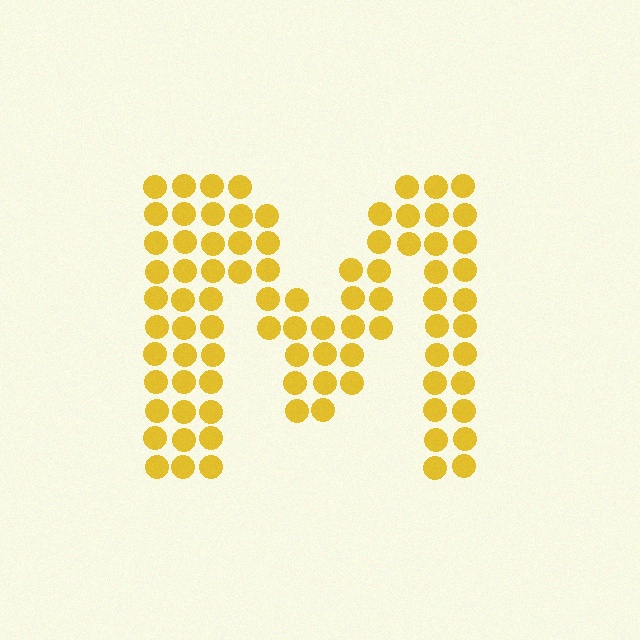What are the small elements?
The small elements are circles.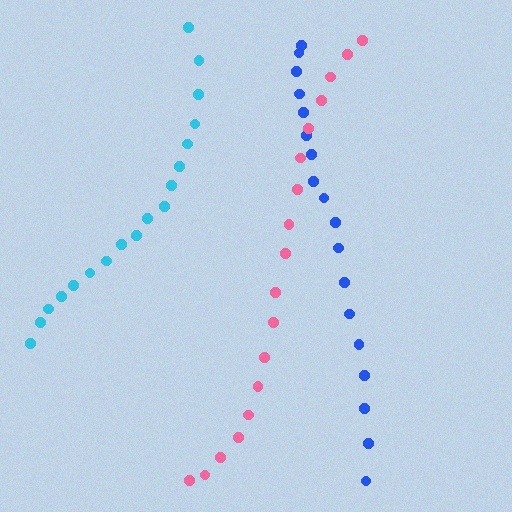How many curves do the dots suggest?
There are 3 distinct paths.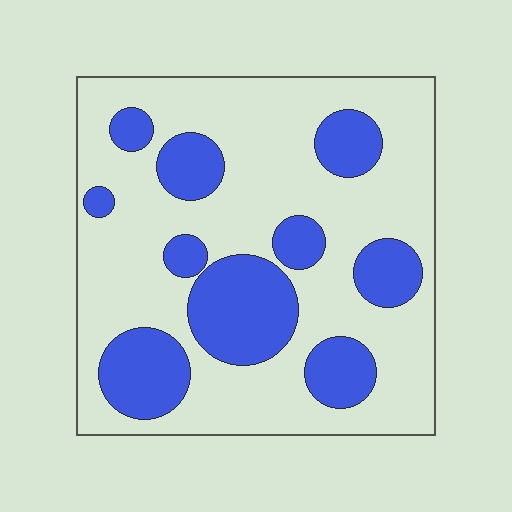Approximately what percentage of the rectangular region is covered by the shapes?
Approximately 30%.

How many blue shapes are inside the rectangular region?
10.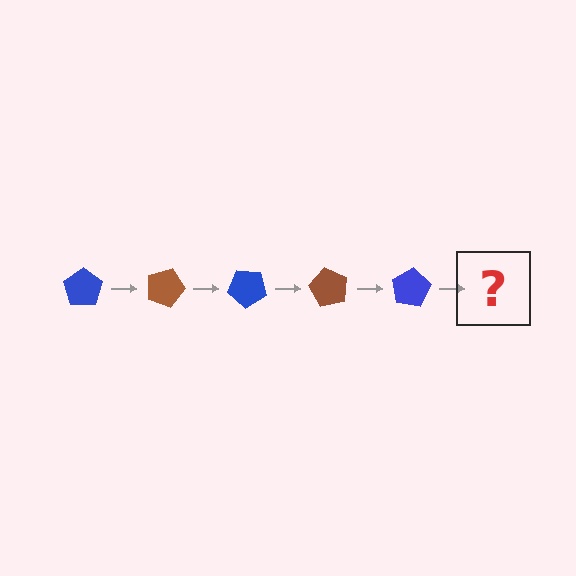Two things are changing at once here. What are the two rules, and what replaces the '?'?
The two rules are that it rotates 20 degrees each step and the color cycles through blue and brown. The '?' should be a brown pentagon, rotated 100 degrees from the start.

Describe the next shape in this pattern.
It should be a brown pentagon, rotated 100 degrees from the start.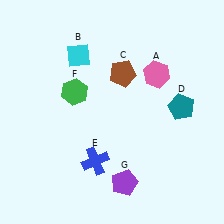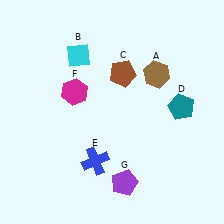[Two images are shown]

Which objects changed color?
A changed from pink to brown. F changed from green to magenta.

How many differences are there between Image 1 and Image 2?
There are 2 differences between the two images.